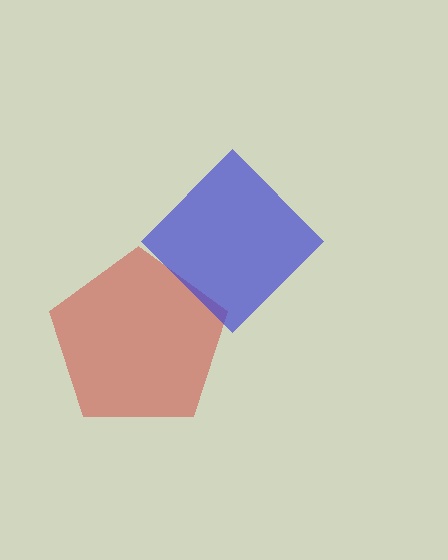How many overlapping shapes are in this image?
There are 2 overlapping shapes in the image.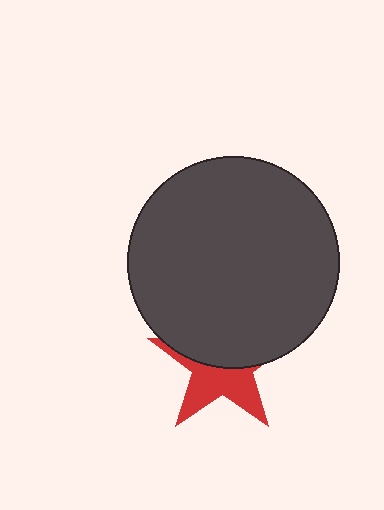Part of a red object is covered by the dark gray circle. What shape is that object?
It is a star.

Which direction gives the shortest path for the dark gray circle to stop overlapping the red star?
Moving up gives the shortest separation.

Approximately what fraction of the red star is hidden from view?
Roughly 54% of the red star is hidden behind the dark gray circle.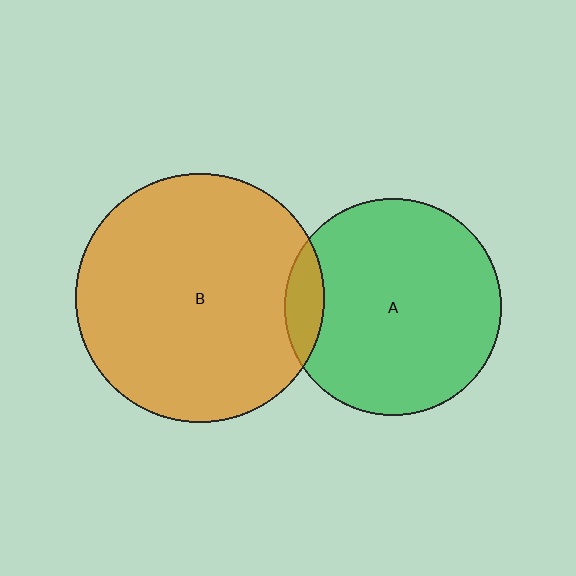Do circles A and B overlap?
Yes.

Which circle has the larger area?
Circle B (orange).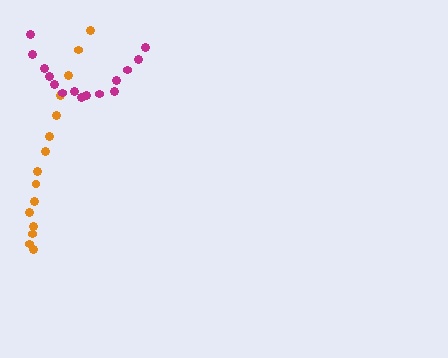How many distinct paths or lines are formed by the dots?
There are 2 distinct paths.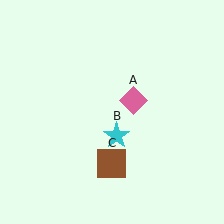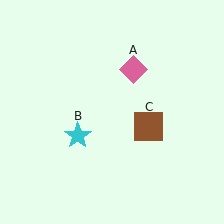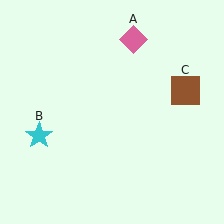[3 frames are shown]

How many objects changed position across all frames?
3 objects changed position: pink diamond (object A), cyan star (object B), brown square (object C).